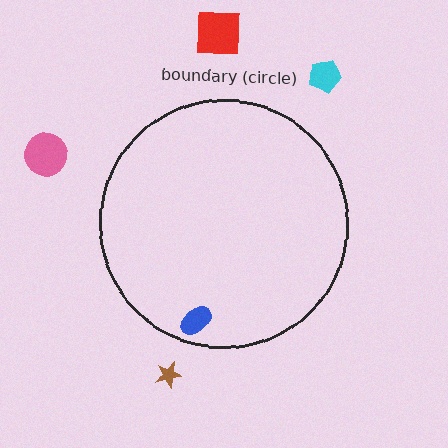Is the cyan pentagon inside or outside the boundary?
Outside.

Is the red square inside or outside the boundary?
Outside.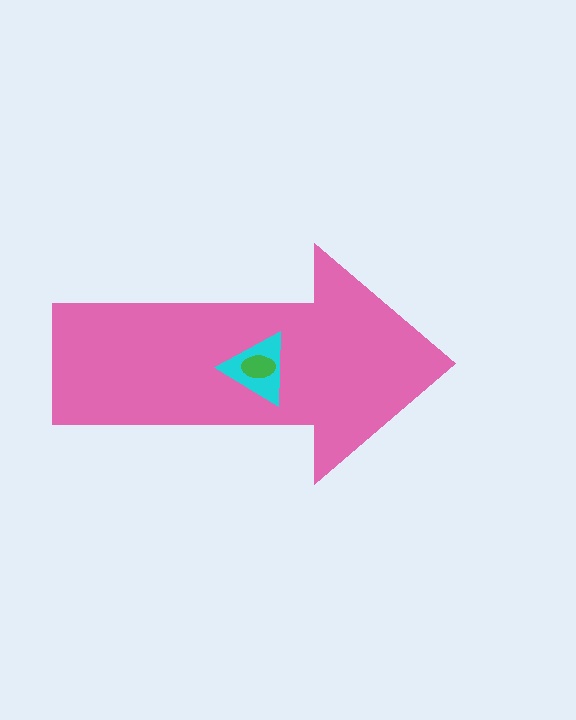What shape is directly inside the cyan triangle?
The green ellipse.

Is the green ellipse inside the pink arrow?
Yes.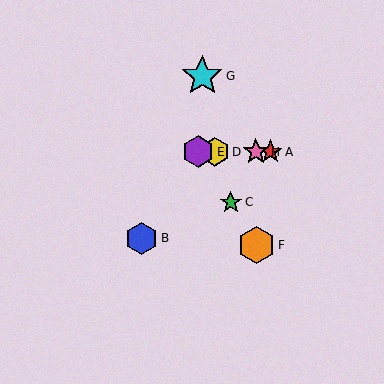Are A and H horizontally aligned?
Yes, both are at y≈152.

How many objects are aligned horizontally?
4 objects (A, D, E, H) are aligned horizontally.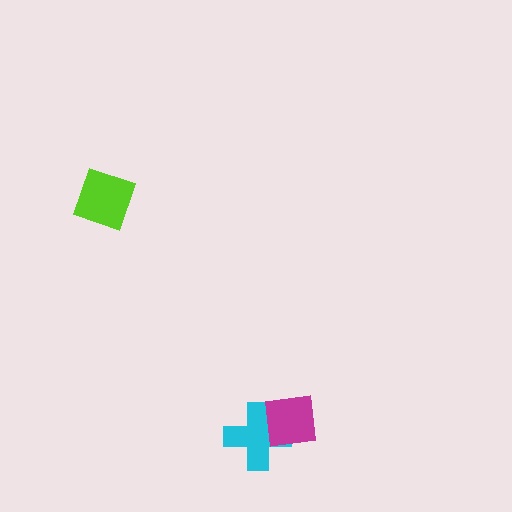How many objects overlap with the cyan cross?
1 object overlaps with the cyan cross.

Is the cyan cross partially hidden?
Yes, it is partially covered by another shape.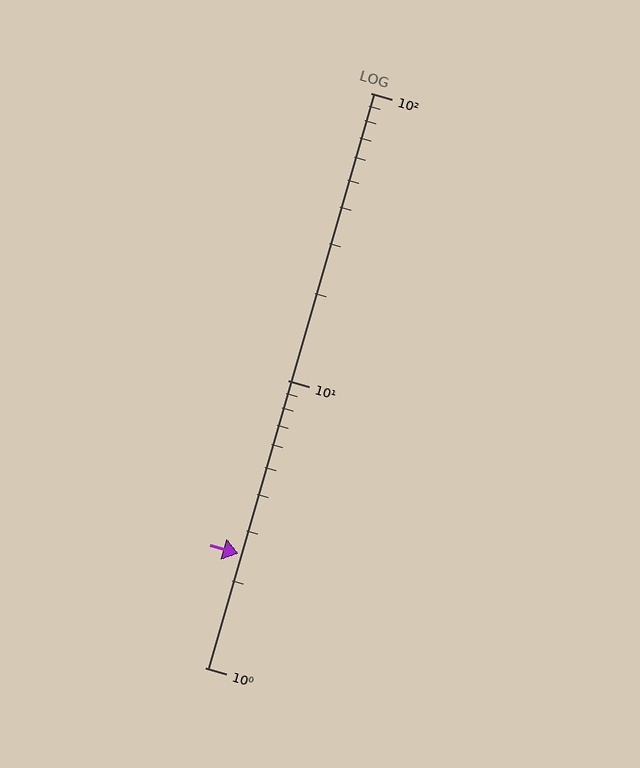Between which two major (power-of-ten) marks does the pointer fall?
The pointer is between 1 and 10.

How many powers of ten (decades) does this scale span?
The scale spans 2 decades, from 1 to 100.